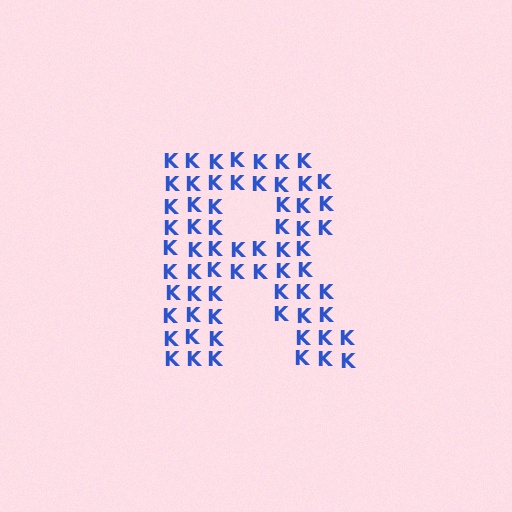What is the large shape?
The large shape is the letter R.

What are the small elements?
The small elements are letter K's.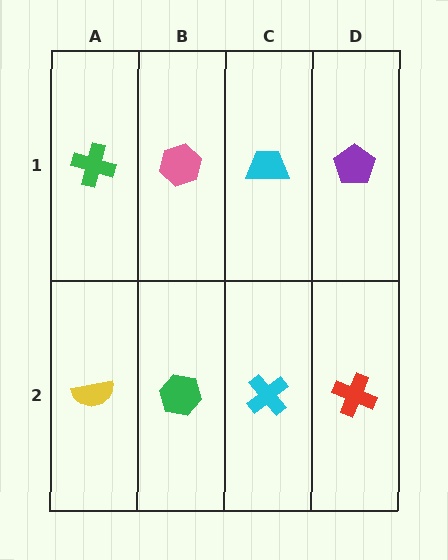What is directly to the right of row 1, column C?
A purple pentagon.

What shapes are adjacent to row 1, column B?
A green hexagon (row 2, column B), a green cross (row 1, column A), a cyan trapezoid (row 1, column C).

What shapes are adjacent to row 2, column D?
A purple pentagon (row 1, column D), a cyan cross (row 2, column C).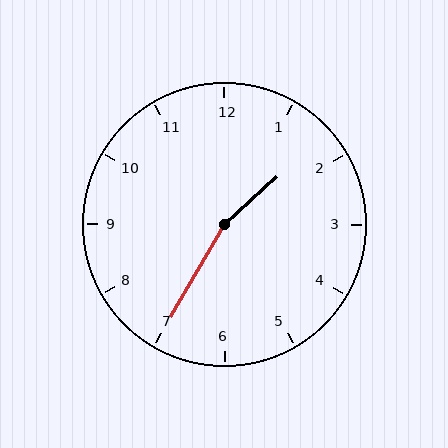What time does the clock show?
1:35.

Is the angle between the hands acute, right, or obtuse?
It is obtuse.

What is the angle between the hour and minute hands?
Approximately 162 degrees.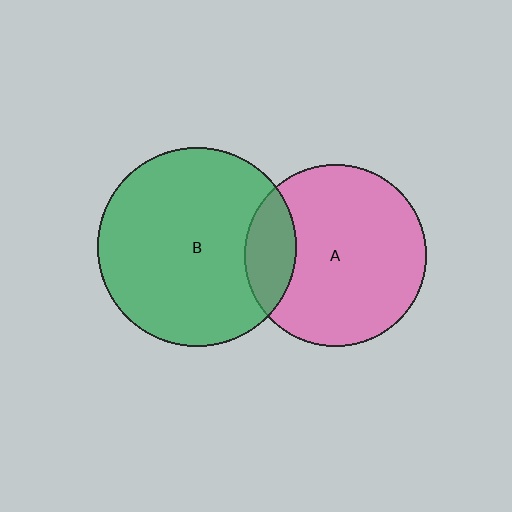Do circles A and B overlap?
Yes.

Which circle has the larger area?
Circle B (green).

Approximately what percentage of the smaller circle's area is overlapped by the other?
Approximately 20%.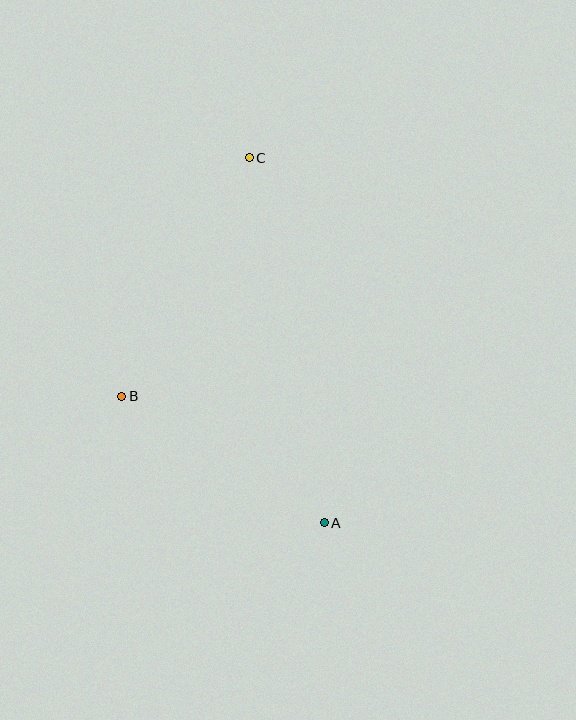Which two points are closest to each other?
Points A and B are closest to each other.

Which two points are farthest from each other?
Points A and C are farthest from each other.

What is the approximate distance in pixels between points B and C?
The distance between B and C is approximately 271 pixels.